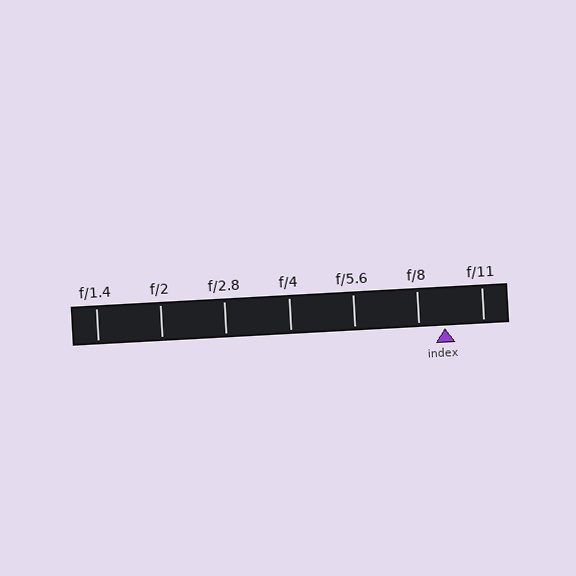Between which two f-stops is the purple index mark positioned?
The index mark is between f/8 and f/11.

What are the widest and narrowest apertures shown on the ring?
The widest aperture shown is f/1.4 and the narrowest is f/11.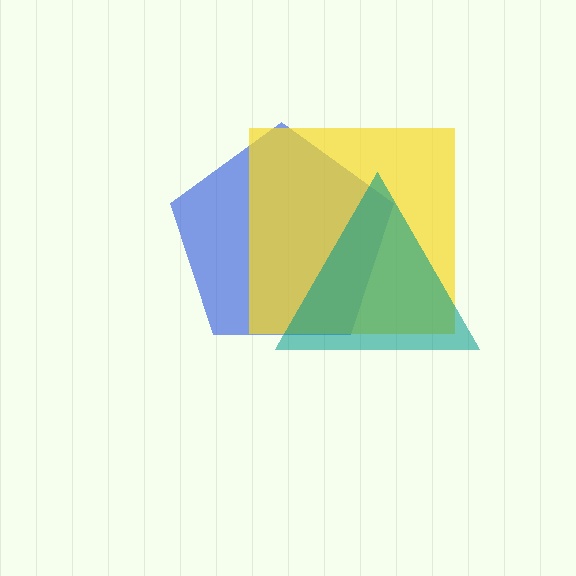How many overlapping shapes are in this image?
There are 3 overlapping shapes in the image.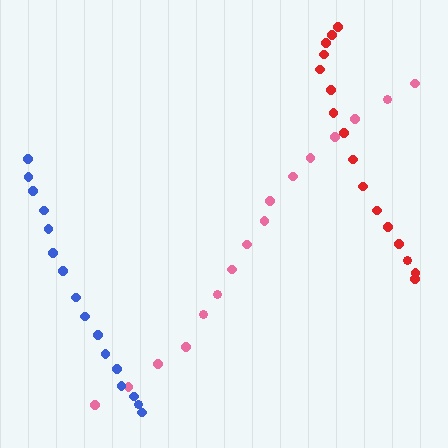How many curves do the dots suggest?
There are 3 distinct paths.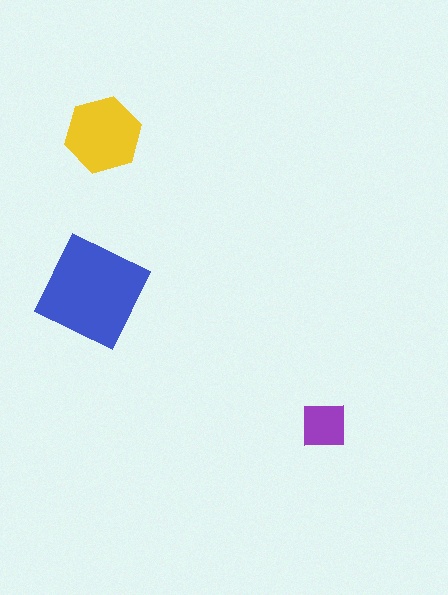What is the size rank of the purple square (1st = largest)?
3rd.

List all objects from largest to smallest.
The blue square, the yellow hexagon, the purple square.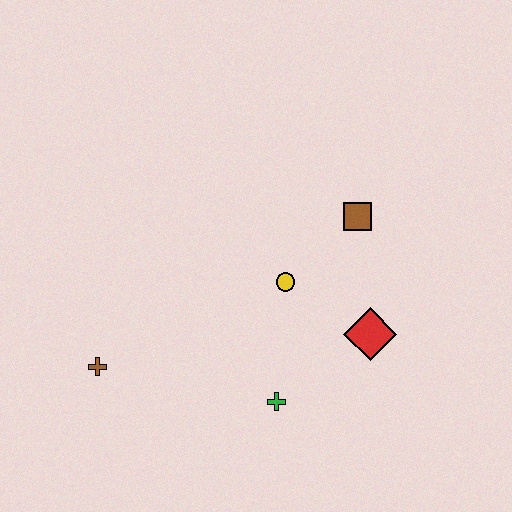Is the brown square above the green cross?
Yes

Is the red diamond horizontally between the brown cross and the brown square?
No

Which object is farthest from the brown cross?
The brown square is farthest from the brown cross.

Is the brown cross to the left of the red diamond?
Yes